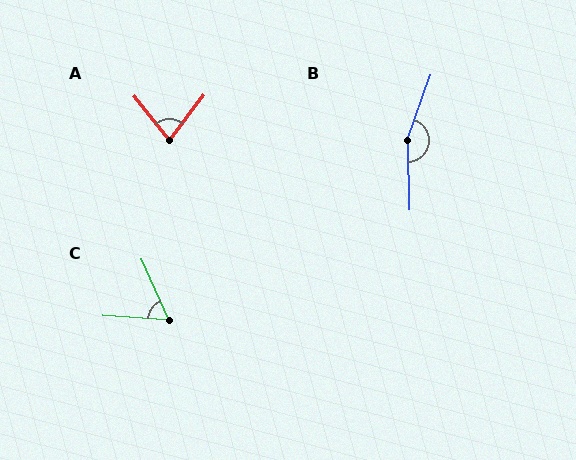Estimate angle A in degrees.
Approximately 76 degrees.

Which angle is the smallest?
C, at approximately 62 degrees.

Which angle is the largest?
B, at approximately 159 degrees.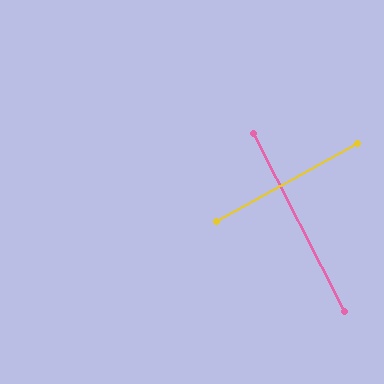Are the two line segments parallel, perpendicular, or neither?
Perpendicular — they meet at approximately 89°.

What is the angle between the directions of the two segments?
Approximately 89 degrees.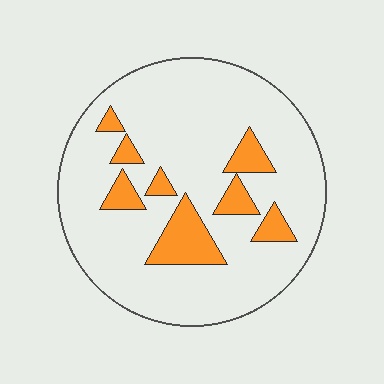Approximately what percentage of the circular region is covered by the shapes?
Approximately 15%.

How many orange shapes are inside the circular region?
8.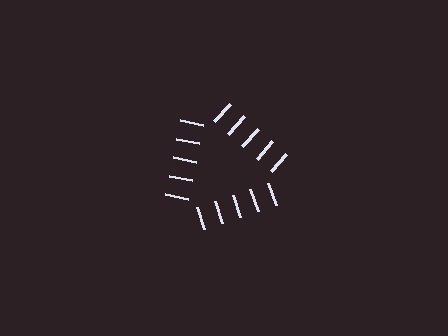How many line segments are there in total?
15 — 5 along each of the 3 edges.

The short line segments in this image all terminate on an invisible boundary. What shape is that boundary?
An illusory triangle — the line segments terminate on its edges but no continuous stroke is drawn.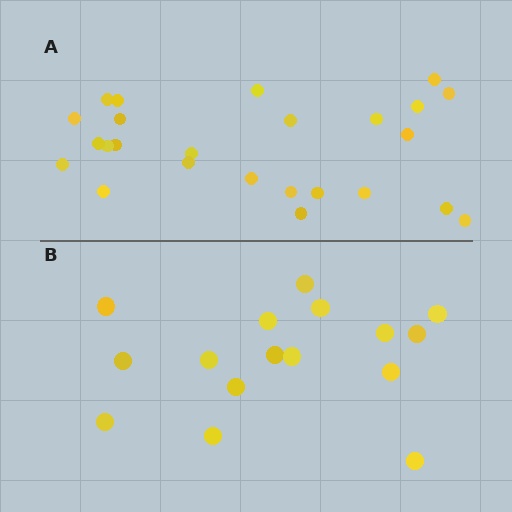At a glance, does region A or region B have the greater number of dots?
Region A (the top region) has more dots.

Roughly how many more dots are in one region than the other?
Region A has roughly 8 or so more dots than region B.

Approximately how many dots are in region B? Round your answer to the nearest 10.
About 20 dots. (The exact count is 16, which rounds to 20.)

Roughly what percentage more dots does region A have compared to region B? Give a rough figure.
About 55% more.